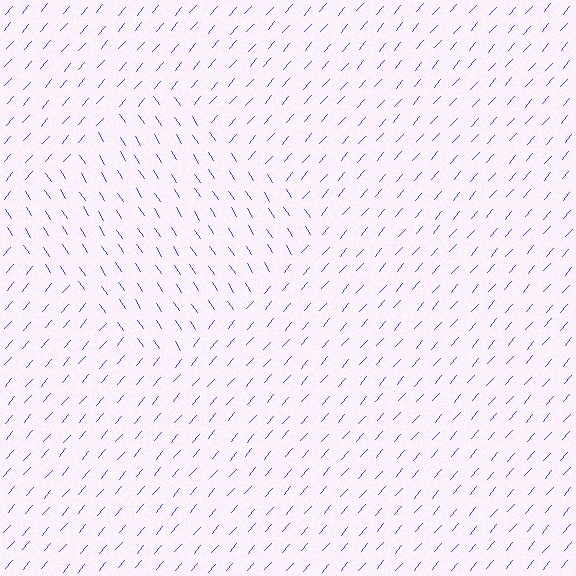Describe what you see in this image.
The image is filled with small blue line segments. A diamond region in the image has lines oriented differently from the surrounding lines, creating a visible texture boundary.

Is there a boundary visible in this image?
Yes, there is a texture boundary formed by a change in line orientation.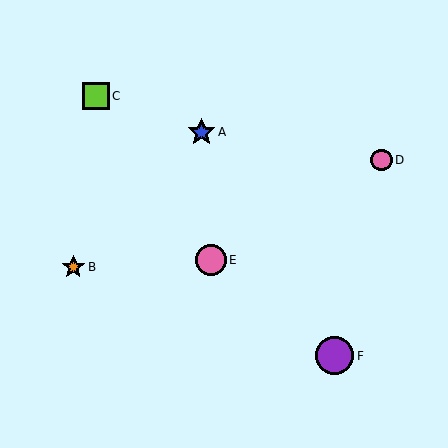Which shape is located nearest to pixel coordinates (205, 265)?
The pink circle (labeled E) at (211, 260) is nearest to that location.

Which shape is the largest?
The purple circle (labeled F) is the largest.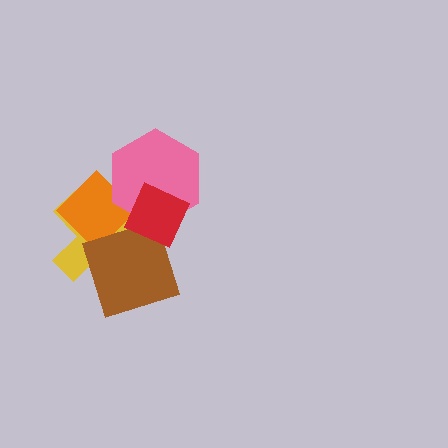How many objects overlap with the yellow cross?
4 objects overlap with the yellow cross.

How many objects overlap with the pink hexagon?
3 objects overlap with the pink hexagon.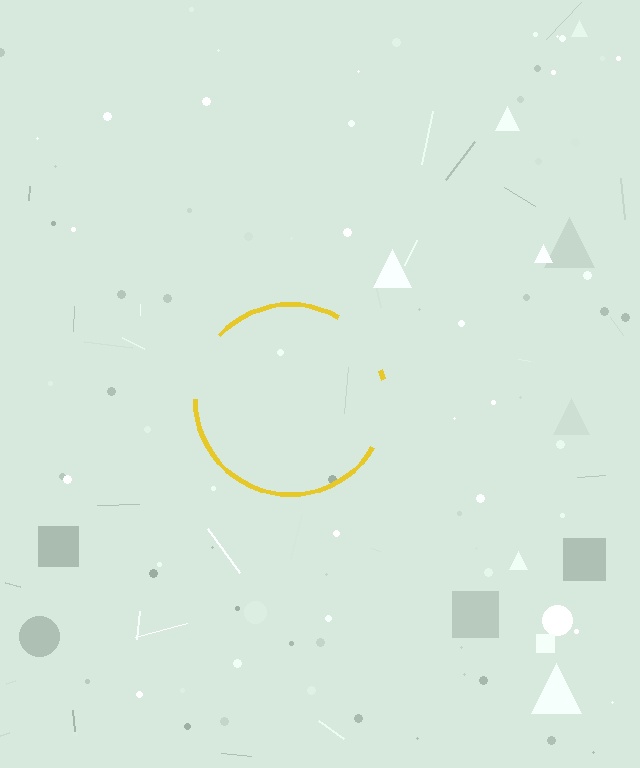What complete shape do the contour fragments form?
The contour fragments form a circle.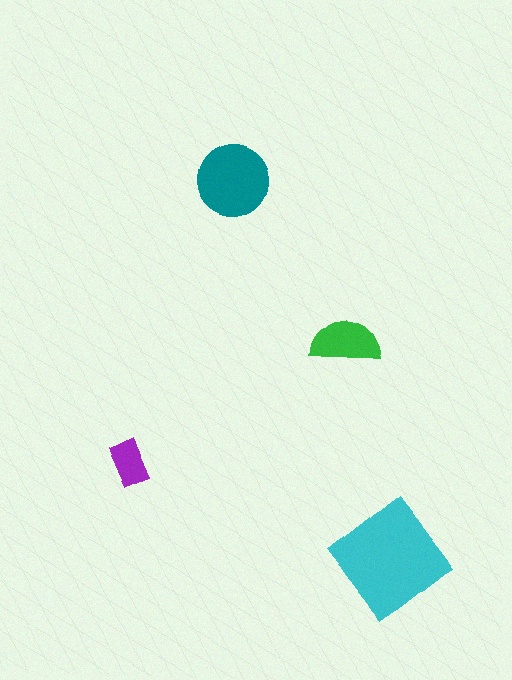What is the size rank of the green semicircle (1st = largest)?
3rd.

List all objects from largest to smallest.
The cyan diamond, the teal circle, the green semicircle, the purple rectangle.